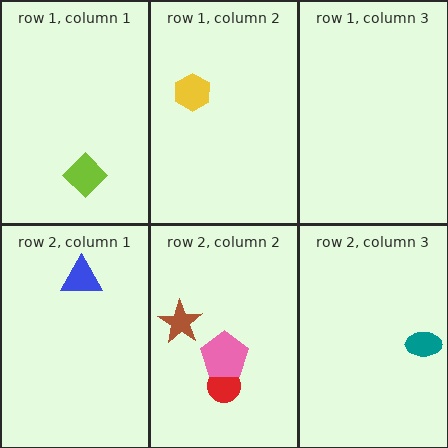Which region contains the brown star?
The row 2, column 2 region.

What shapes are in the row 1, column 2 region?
The yellow hexagon.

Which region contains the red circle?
The row 2, column 2 region.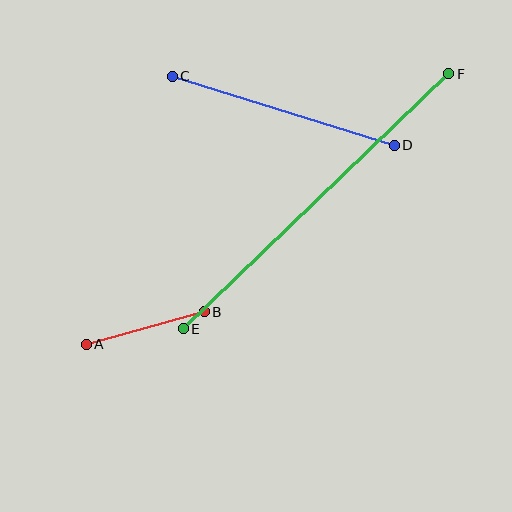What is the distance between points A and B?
The distance is approximately 122 pixels.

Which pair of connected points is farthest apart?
Points E and F are farthest apart.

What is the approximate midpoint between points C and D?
The midpoint is at approximately (283, 111) pixels.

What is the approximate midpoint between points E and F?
The midpoint is at approximately (316, 201) pixels.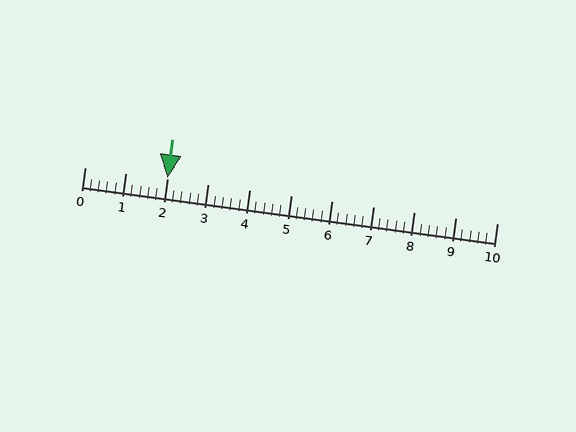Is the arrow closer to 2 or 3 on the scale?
The arrow is closer to 2.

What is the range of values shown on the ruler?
The ruler shows values from 0 to 10.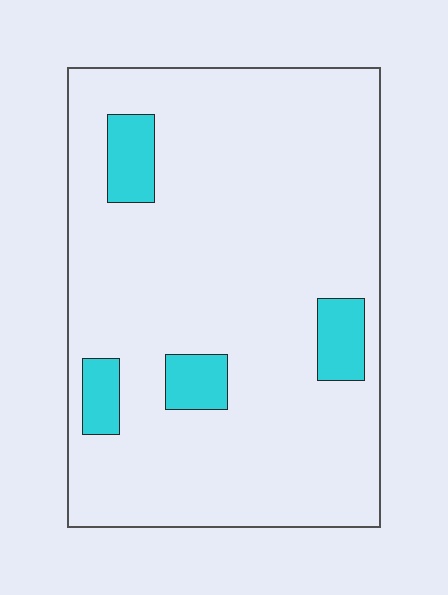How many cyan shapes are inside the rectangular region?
4.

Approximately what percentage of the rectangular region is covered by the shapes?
Approximately 10%.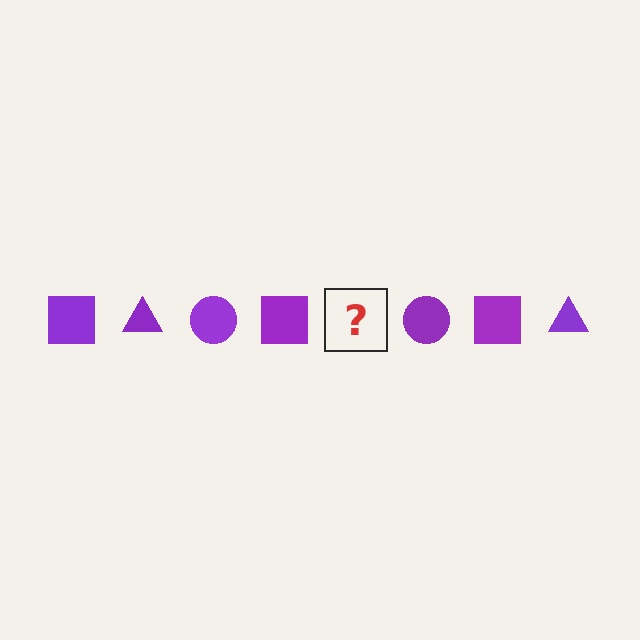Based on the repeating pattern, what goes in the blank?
The blank should be a purple triangle.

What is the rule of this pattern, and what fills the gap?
The rule is that the pattern cycles through square, triangle, circle shapes in purple. The gap should be filled with a purple triangle.